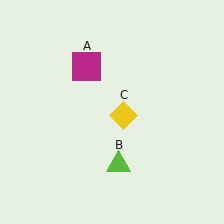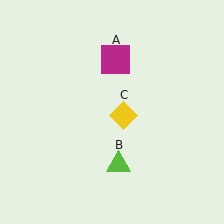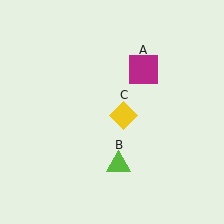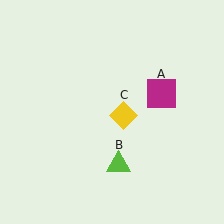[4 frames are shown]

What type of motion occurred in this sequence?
The magenta square (object A) rotated clockwise around the center of the scene.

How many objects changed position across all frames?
1 object changed position: magenta square (object A).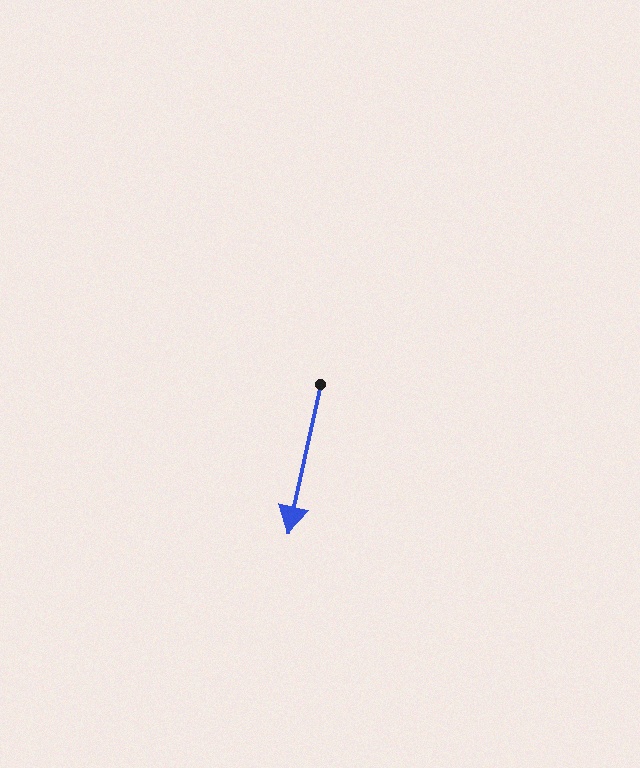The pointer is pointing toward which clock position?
Roughly 6 o'clock.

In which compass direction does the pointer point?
South.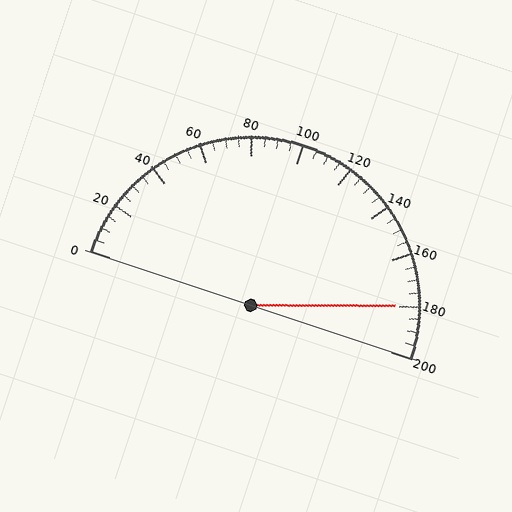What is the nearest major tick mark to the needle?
The nearest major tick mark is 180.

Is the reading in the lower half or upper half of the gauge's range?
The reading is in the upper half of the range (0 to 200).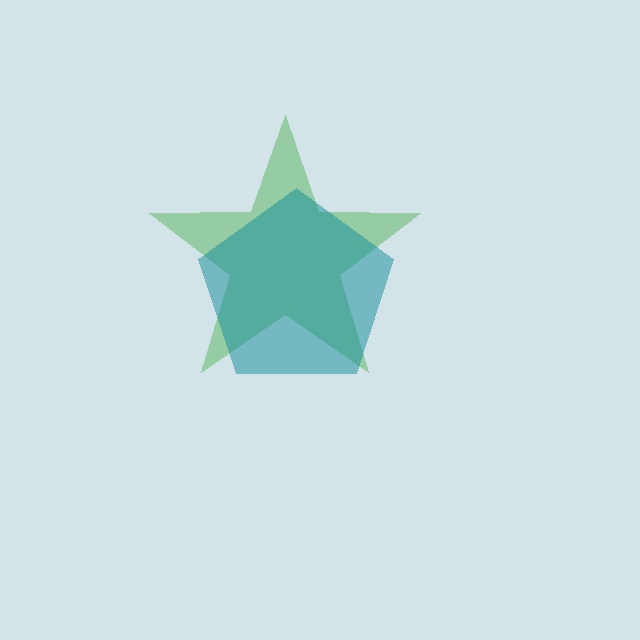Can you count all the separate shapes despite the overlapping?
Yes, there are 2 separate shapes.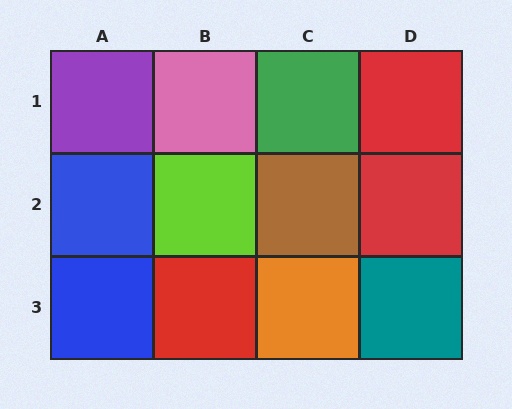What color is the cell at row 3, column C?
Orange.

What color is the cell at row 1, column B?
Pink.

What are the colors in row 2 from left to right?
Blue, lime, brown, red.